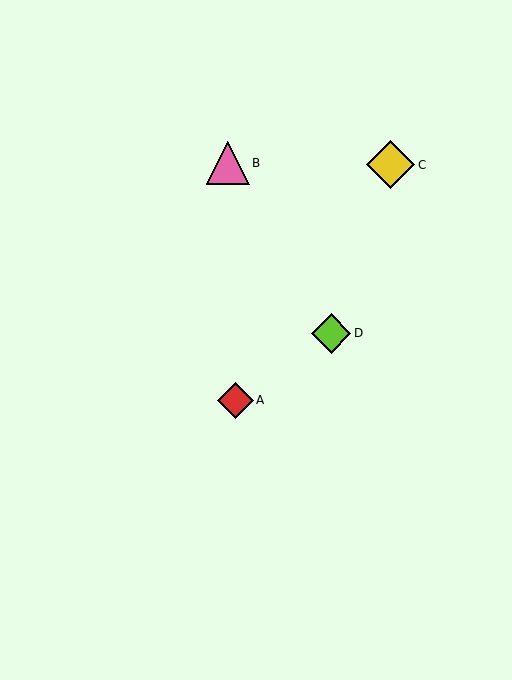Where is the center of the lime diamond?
The center of the lime diamond is at (331, 333).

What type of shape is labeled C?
Shape C is a yellow diamond.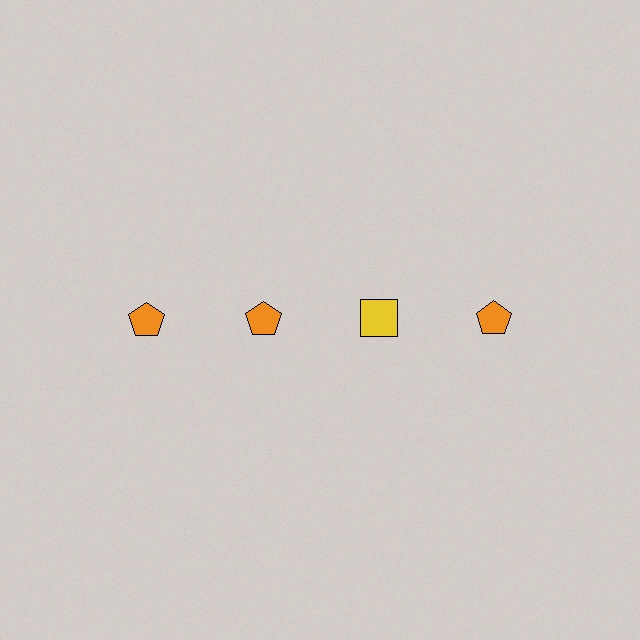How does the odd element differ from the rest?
It differs in both color (yellow instead of orange) and shape (square instead of pentagon).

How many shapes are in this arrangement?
There are 4 shapes arranged in a grid pattern.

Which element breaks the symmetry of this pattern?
The yellow square in the top row, center column breaks the symmetry. All other shapes are orange pentagons.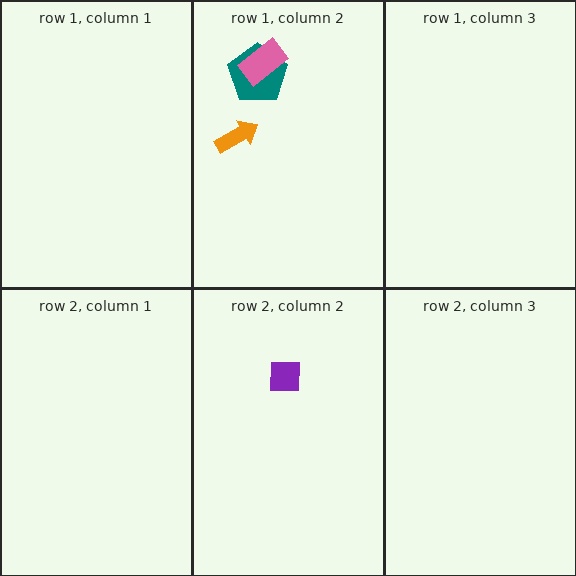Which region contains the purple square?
The row 2, column 2 region.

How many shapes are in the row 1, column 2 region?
3.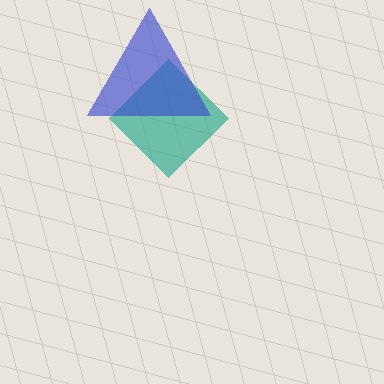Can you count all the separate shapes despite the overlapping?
Yes, there are 2 separate shapes.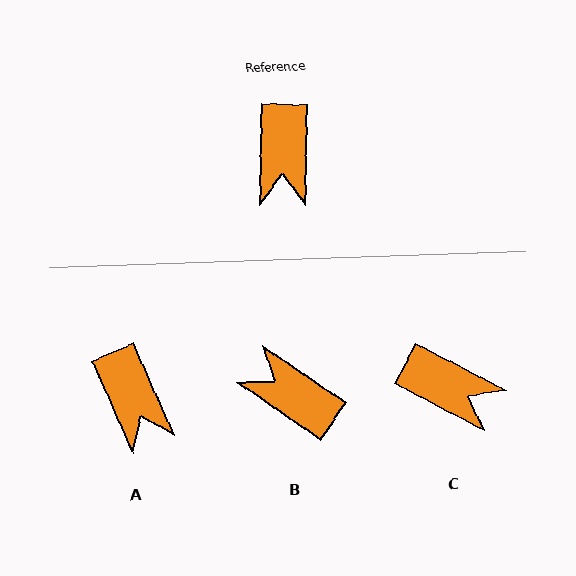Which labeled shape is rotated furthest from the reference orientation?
B, about 124 degrees away.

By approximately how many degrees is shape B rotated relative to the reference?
Approximately 124 degrees clockwise.